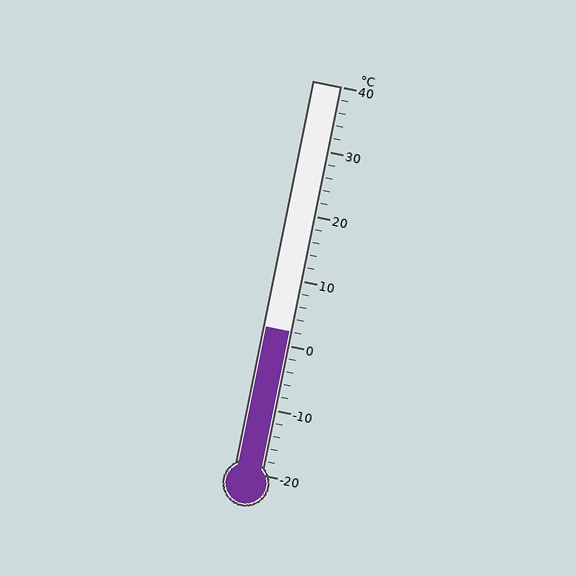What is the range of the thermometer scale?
The thermometer scale ranges from -20°C to 40°C.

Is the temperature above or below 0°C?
The temperature is above 0°C.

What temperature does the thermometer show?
The thermometer shows approximately 2°C.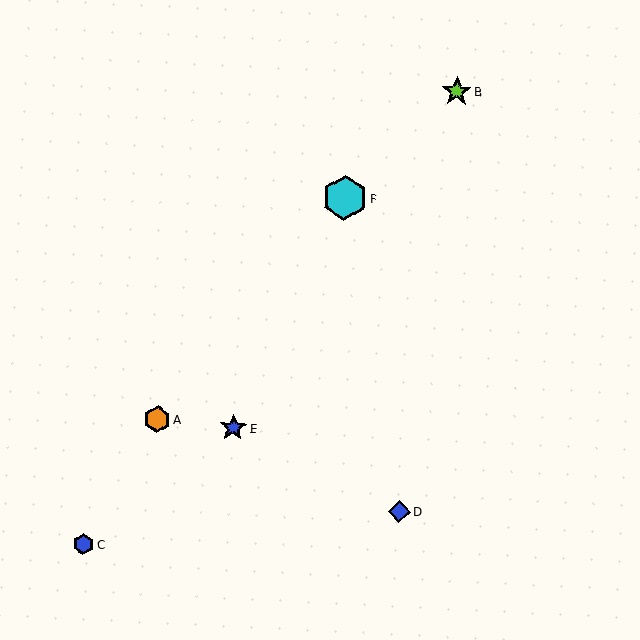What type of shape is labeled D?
Shape D is a blue diamond.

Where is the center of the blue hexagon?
The center of the blue hexagon is at (83, 544).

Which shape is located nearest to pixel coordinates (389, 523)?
The blue diamond (labeled D) at (399, 511) is nearest to that location.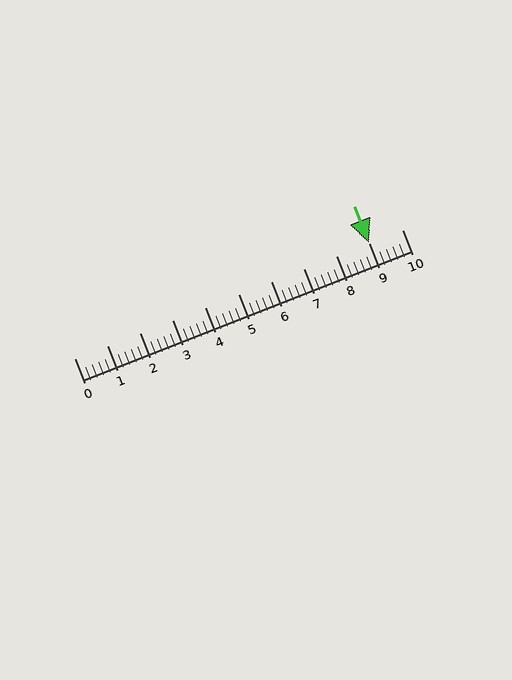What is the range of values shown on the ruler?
The ruler shows values from 0 to 10.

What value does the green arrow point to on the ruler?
The green arrow points to approximately 9.0.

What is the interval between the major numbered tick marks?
The major tick marks are spaced 1 units apart.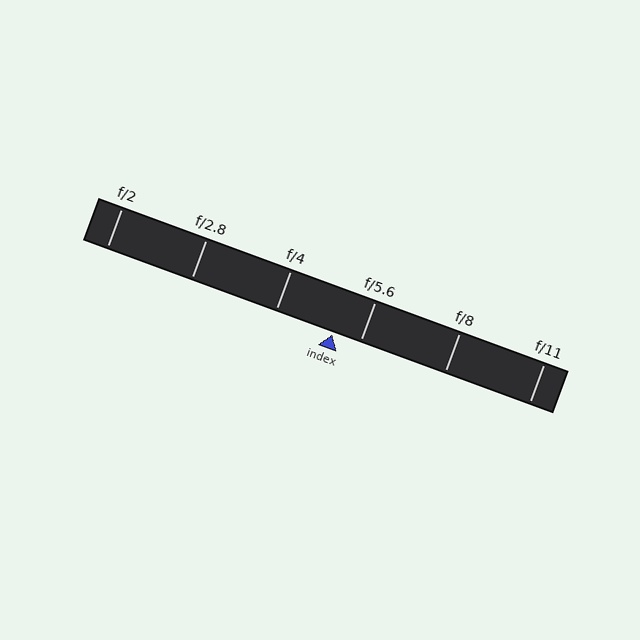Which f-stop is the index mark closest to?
The index mark is closest to f/5.6.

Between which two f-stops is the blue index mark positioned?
The index mark is between f/4 and f/5.6.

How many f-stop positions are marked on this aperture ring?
There are 6 f-stop positions marked.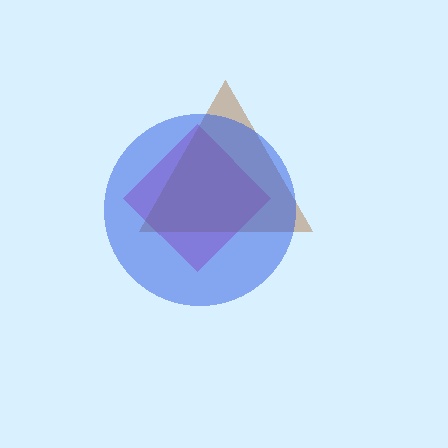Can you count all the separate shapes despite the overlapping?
Yes, there are 3 separate shapes.